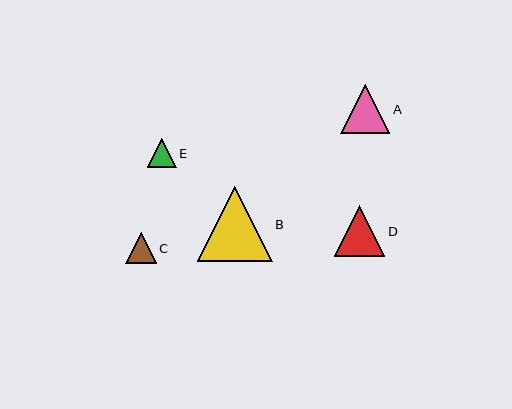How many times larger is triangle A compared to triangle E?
Triangle A is approximately 1.7 times the size of triangle E.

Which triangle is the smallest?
Triangle E is the smallest with a size of approximately 29 pixels.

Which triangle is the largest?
Triangle B is the largest with a size of approximately 75 pixels.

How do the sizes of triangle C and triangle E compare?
Triangle C and triangle E are approximately the same size.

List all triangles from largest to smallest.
From largest to smallest: B, D, A, C, E.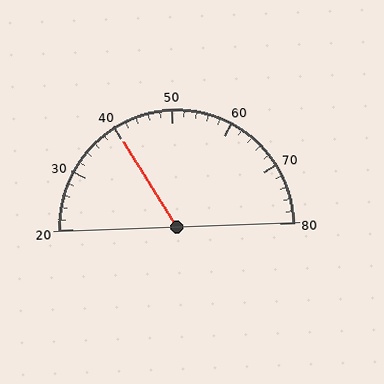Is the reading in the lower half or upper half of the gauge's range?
The reading is in the lower half of the range (20 to 80).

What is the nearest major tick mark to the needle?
The nearest major tick mark is 40.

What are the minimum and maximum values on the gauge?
The gauge ranges from 20 to 80.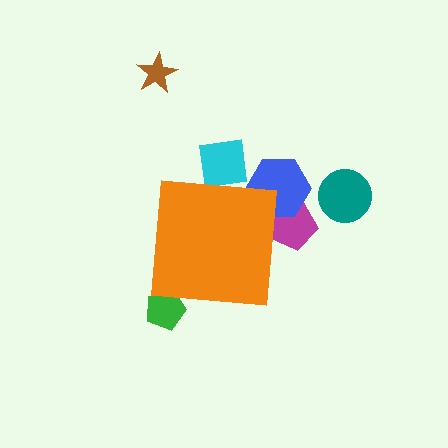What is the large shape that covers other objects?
An orange square.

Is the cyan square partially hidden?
Yes, the cyan square is partially hidden behind the orange square.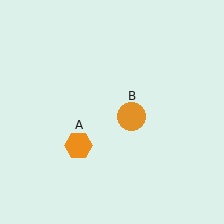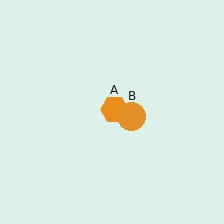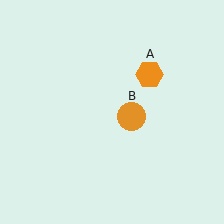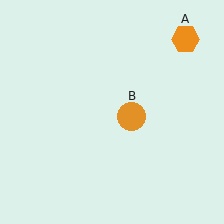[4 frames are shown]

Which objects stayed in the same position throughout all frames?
Orange circle (object B) remained stationary.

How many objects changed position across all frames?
1 object changed position: orange hexagon (object A).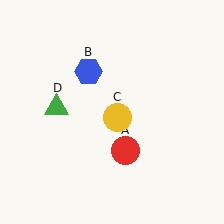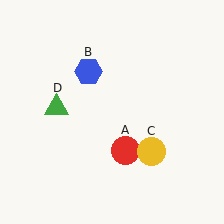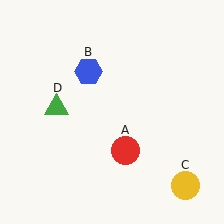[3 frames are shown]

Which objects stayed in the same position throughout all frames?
Red circle (object A) and blue hexagon (object B) and green triangle (object D) remained stationary.